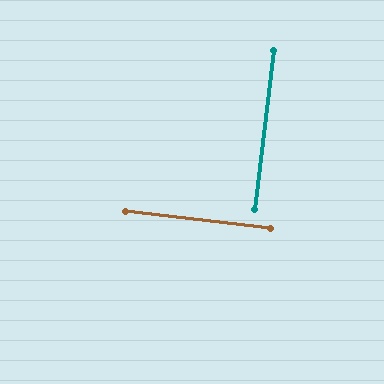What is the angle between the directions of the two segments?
Approximately 89 degrees.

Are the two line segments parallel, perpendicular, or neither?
Perpendicular — they meet at approximately 89°.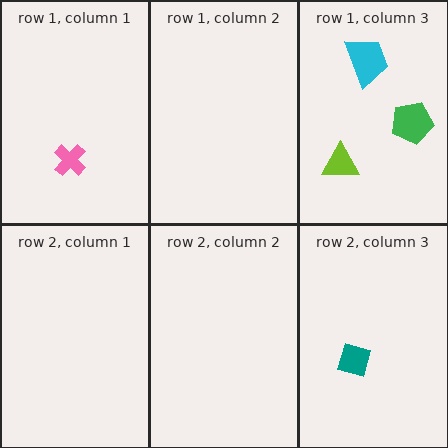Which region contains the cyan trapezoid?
The row 1, column 3 region.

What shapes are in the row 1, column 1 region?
The pink cross.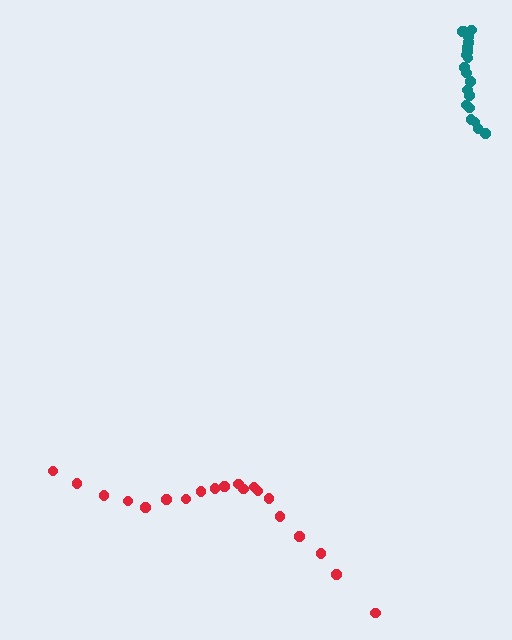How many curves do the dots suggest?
There are 2 distinct paths.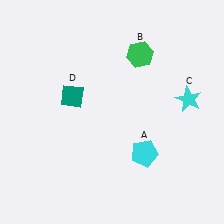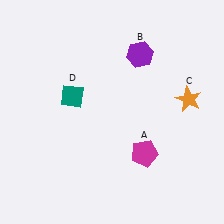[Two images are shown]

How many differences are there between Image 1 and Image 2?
There are 3 differences between the two images.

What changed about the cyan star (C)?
In Image 1, C is cyan. In Image 2, it changed to orange.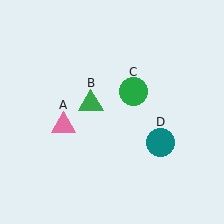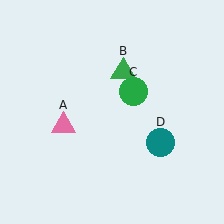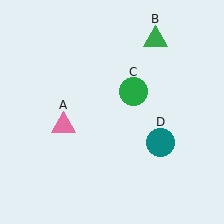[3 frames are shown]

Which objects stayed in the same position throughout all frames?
Pink triangle (object A) and green circle (object C) and teal circle (object D) remained stationary.